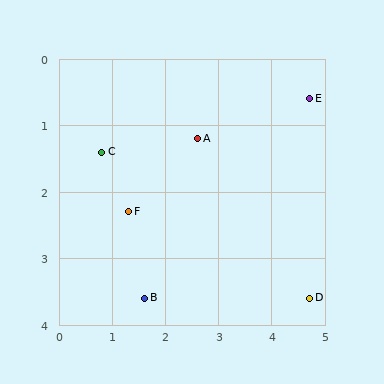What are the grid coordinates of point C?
Point C is at approximately (0.8, 1.4).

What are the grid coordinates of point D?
Point D is at approximately (4.7, 3.6).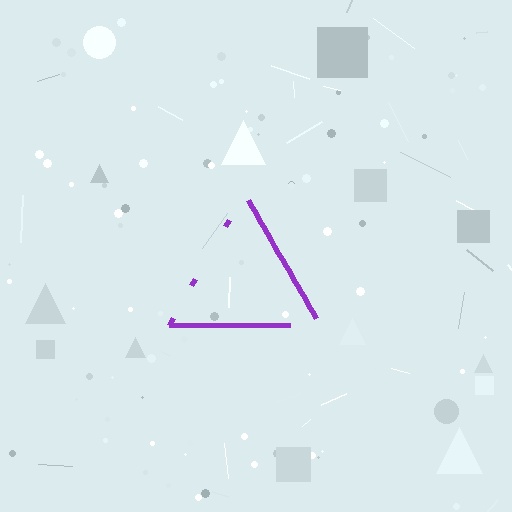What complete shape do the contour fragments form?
The contour fragments form a triangle.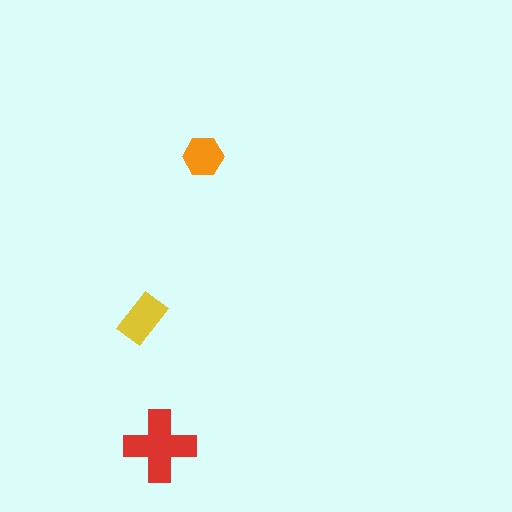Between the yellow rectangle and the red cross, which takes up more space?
The red cross.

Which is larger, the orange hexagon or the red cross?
The red cross.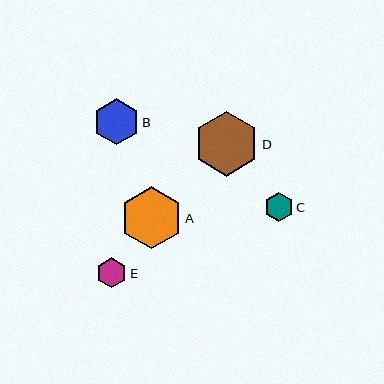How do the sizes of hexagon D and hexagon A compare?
Hexagon D and hexagon A are approximately the same size.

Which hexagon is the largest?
Hexagon D is the largest with a size of approximately 65 pixels.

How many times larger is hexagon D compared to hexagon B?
Hexagon D is approximately 1.4 times the size of hexagon B.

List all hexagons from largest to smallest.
From largest to smallest: D, A, B, E, C.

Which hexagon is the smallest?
Hexagon C is the smallest with a size of approximately 29 pixels.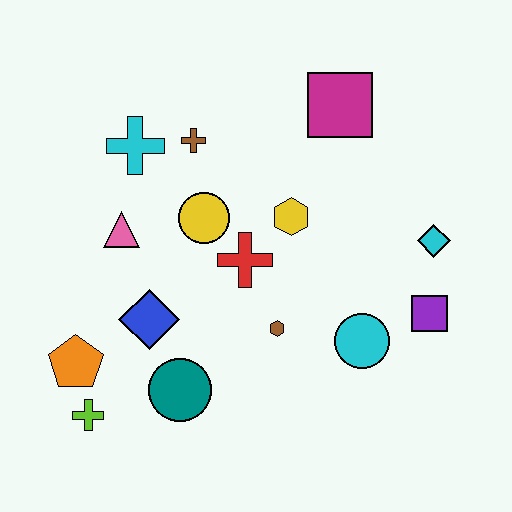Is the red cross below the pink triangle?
Yes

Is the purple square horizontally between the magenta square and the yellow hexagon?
No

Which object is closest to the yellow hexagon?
The red cross is closest to the yellow hexagon.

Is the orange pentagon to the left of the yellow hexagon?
Yes